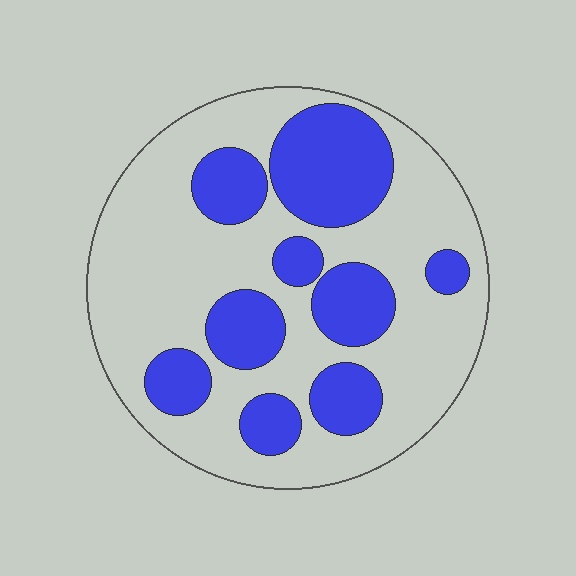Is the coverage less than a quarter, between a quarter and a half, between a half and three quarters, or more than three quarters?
Between a quarter and a half.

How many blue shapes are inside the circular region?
9.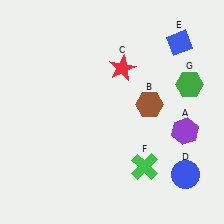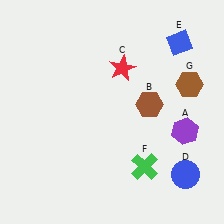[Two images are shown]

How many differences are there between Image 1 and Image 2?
There is 1 difference between the two images.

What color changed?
The hexagon (G) changed from green in Image 1 to brown in Image 2.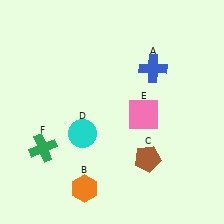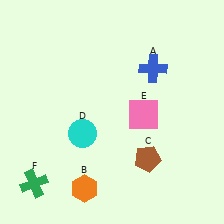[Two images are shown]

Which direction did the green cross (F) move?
The green cross (F) moved down.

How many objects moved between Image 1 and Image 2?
1 object moved between the two images.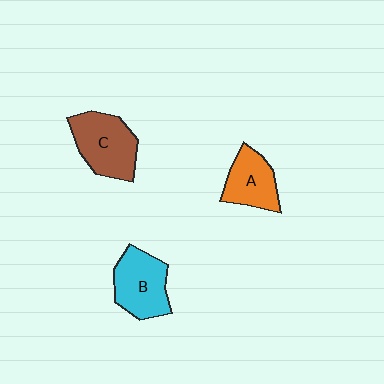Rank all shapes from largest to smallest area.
From largest to smallest: C (brown), B (cyan), A (orange).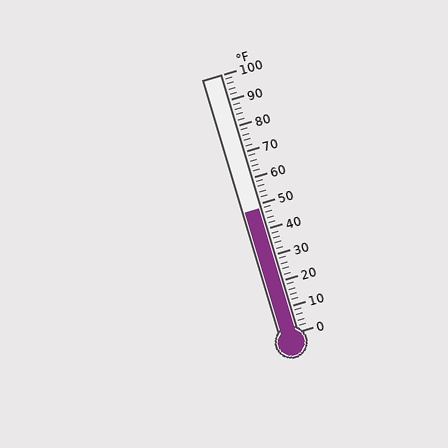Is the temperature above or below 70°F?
The temperature is below 70°F.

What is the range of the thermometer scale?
The thermometer scale ranges from 0°F to 100°F.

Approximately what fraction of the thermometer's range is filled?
The thermometer is filled to approximately 50% of its range.